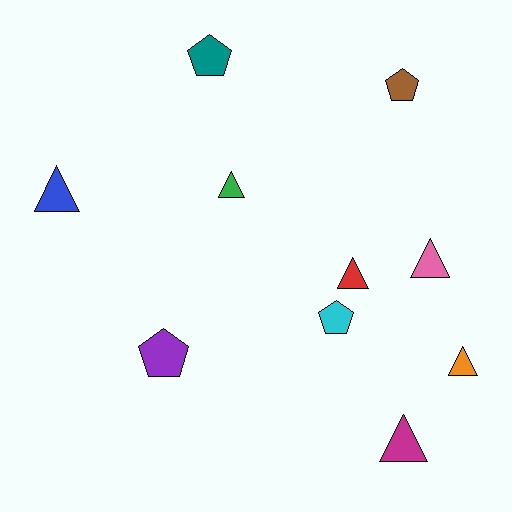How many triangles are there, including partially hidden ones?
There are 6 triangles.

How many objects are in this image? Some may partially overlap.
There are 10 objects.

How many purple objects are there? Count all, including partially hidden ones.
There is 1 purple object.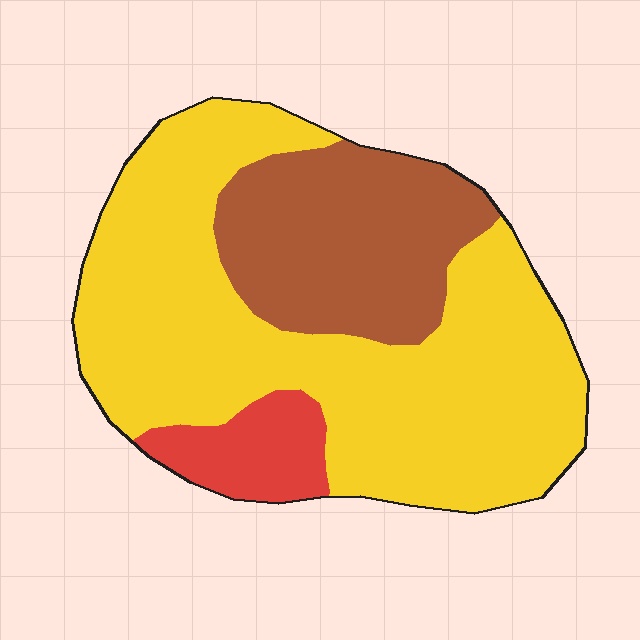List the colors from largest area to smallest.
From largest to smallest: yellow, brown, red.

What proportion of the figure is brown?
Brown takes up between a quarter and a half of the figure.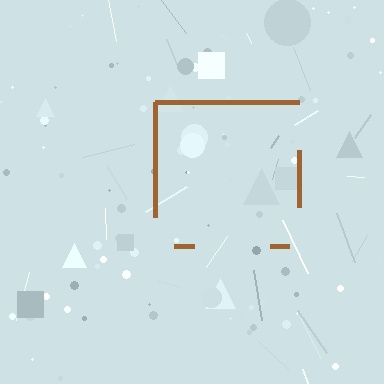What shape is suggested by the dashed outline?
The dashed outline suggests a square.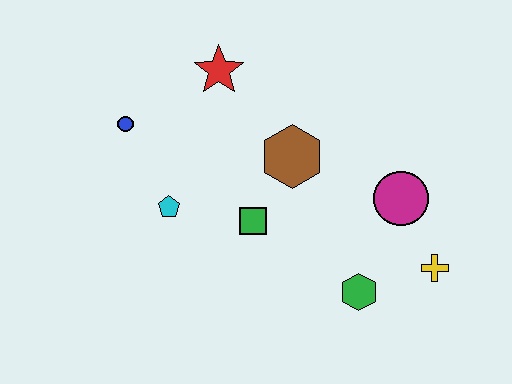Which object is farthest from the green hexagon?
The blue circle is farthest from the green hexagon.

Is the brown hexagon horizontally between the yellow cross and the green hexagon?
No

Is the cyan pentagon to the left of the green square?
Yes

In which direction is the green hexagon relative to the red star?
The green hexagon is below the red star.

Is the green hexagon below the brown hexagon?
Yes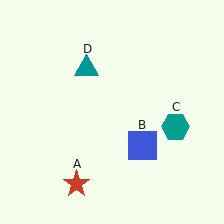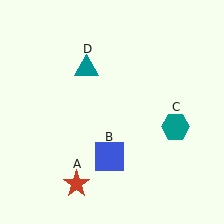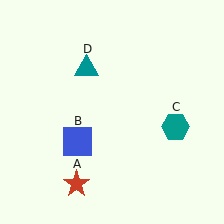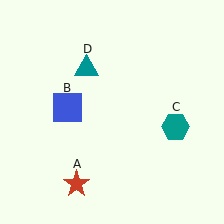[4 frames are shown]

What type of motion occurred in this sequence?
The blue square (object B) rotated clockwise around the center of the scene.